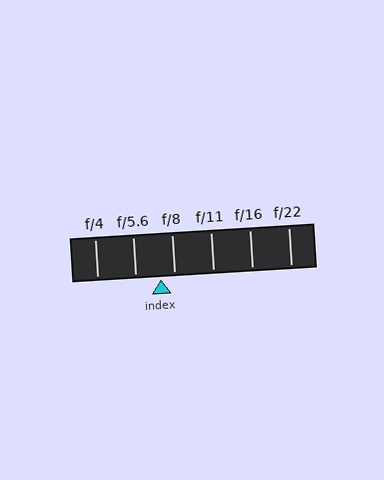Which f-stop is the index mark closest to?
The index mark is closest to f/8.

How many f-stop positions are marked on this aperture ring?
There are 6 f-stop positions marked.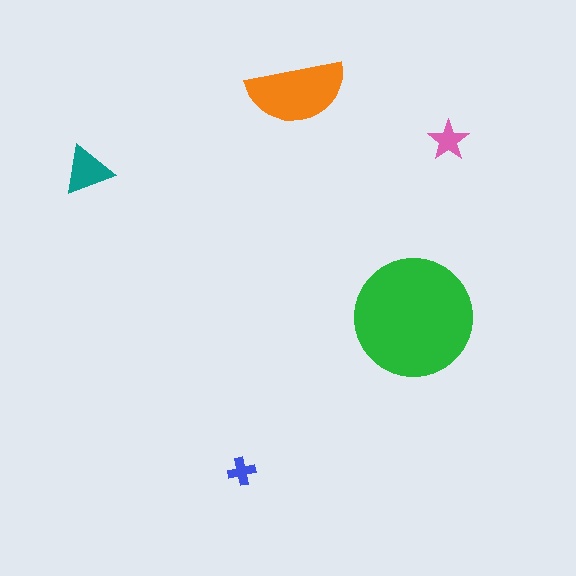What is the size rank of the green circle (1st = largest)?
1st.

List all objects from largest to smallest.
The green circle, the orange semicircle, the teal triangle, the pink star, the blue cross.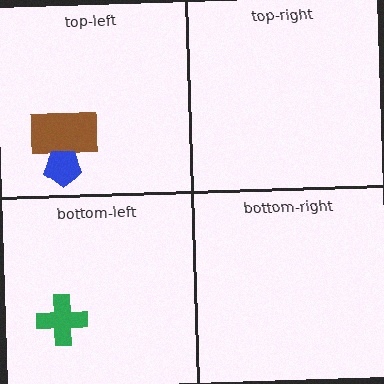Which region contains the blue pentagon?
The top-left region.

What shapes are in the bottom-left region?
The green cross.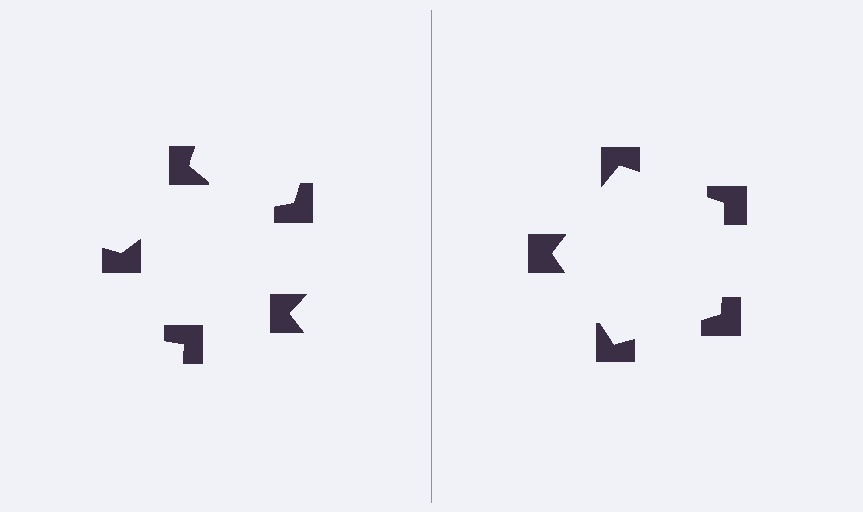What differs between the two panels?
The notched squares are positioned identically on both sides; only the wedge orientations differ. On the right they align to a pentagon; on the left they are misaligned.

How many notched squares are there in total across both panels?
10 — 5 on each side.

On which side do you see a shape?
An illusory pentagon appears on the right side. On the left side the wedge cuts are rotated, so no coherent shape forms.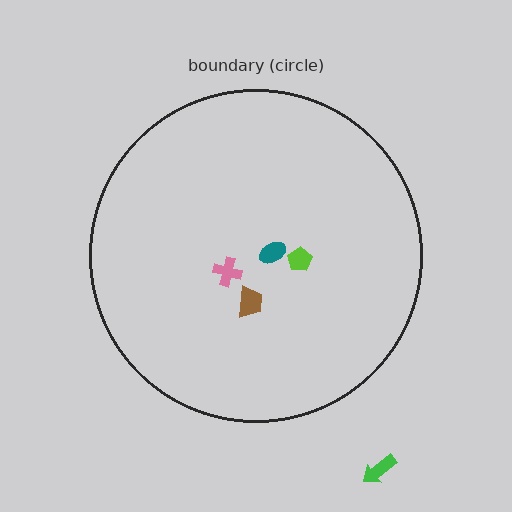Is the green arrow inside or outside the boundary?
Outside.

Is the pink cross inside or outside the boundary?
Inside.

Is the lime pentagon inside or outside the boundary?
Inside.